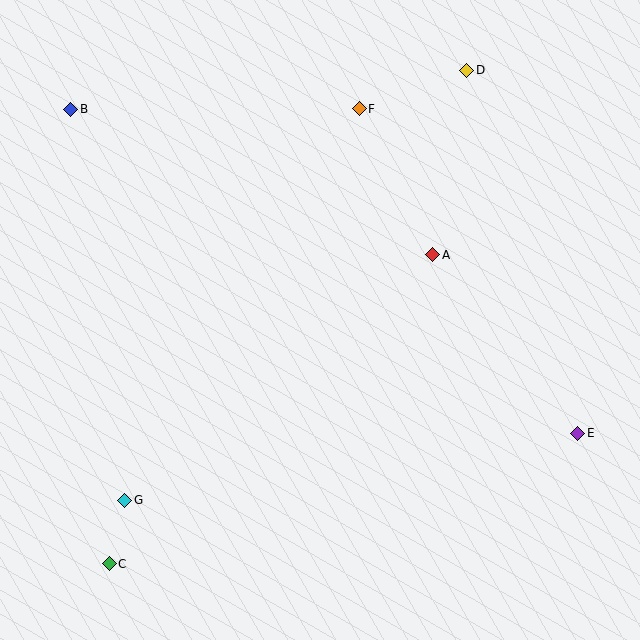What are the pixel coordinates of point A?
Point A is at (433, 255).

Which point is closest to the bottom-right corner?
Point E is closest to the bottom-right corner.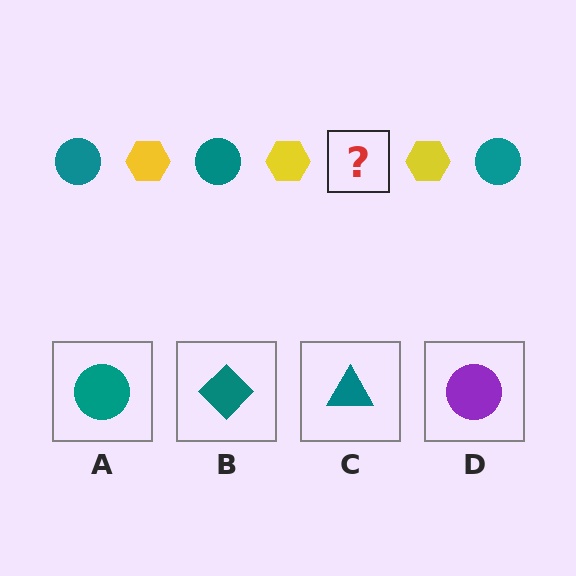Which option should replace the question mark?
Option A.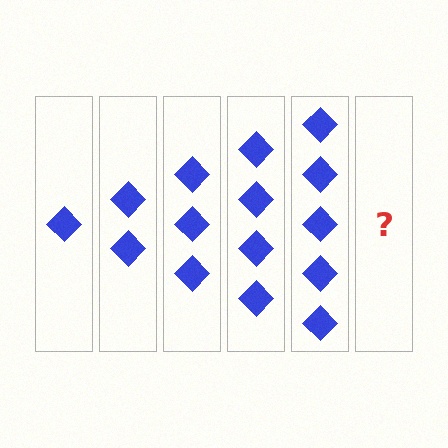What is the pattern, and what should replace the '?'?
The pattern is that each step adds one more diamond. The '?' should be 6 diamonds.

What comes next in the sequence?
The next element should be 6 diamonds.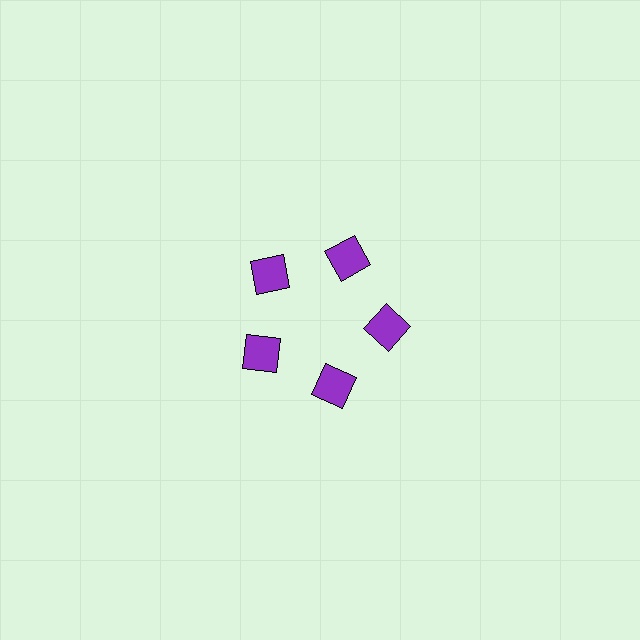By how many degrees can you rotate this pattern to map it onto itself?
The pattern maps onto itself every 72 degrees of rotation.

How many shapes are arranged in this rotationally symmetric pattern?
There are 5 shapes, arranged in 5 groups of 1.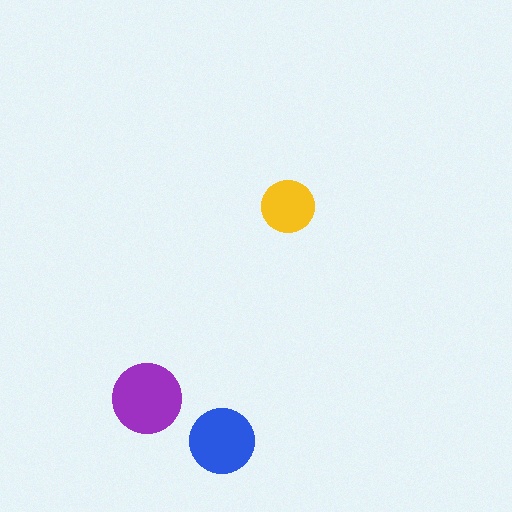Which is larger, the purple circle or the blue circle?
The purple one.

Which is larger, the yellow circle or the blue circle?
The blue one.